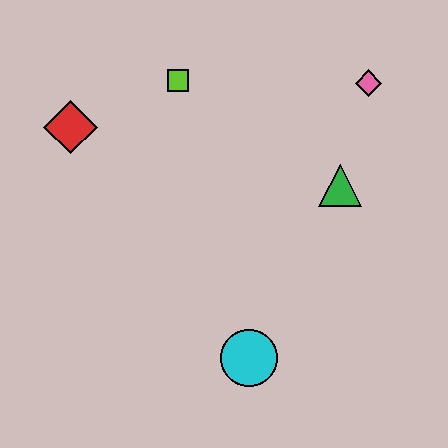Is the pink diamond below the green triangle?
No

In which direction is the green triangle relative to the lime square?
The green triangle is to the right of the lime square.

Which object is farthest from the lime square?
The cyan circle is farthest from the lime square.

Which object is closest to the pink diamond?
The green triangle is closest to the pink diamond.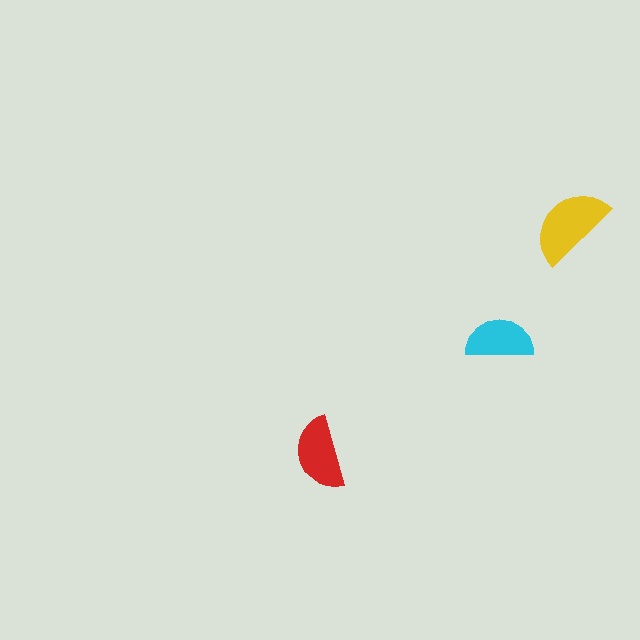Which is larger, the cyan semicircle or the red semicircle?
The red one.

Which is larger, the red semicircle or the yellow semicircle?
The yellow one.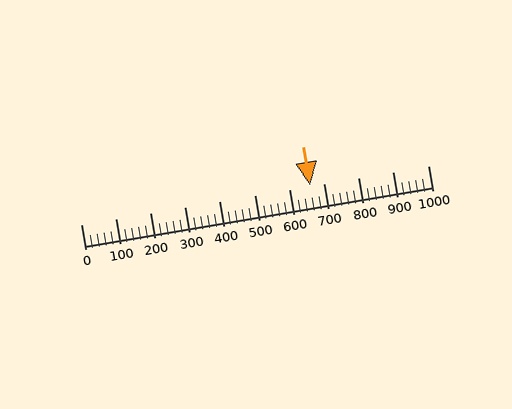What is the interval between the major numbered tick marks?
The major tick marks are spaced 100 units apart.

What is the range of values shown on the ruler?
The ruler shows values from 0 to 1000.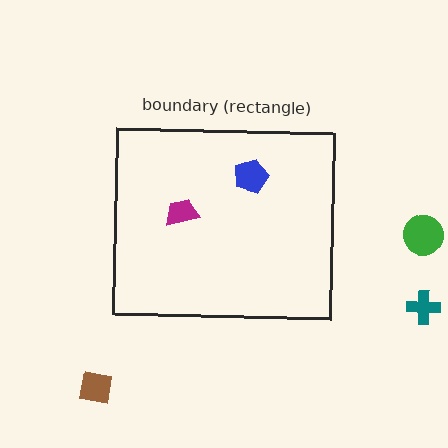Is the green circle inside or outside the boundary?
Outside.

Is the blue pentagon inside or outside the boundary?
Inside.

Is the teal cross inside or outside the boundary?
Outside.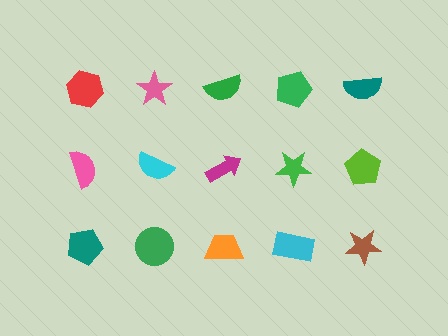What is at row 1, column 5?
A teal semicircle.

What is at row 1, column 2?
A pink star.